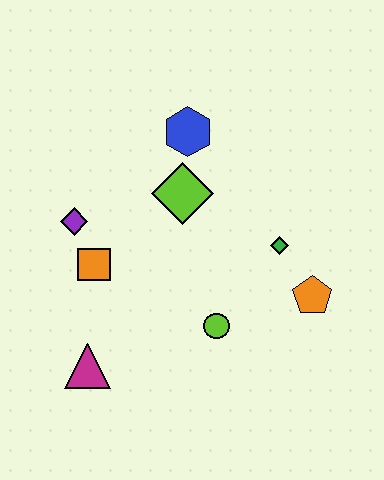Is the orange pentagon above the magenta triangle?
Yes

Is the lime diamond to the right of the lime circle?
No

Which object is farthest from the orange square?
The orange pentagon is farthest from the orange square.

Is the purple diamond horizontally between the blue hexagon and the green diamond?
No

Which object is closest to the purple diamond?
The orange square is closest to the purple diamond.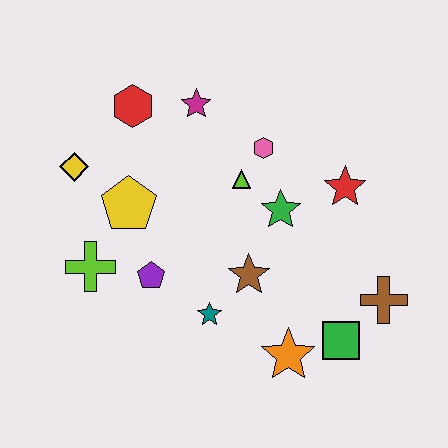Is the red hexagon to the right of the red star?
No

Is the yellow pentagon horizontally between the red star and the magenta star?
No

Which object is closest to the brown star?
The teal star is closest to the brown star.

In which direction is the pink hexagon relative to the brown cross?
The pink hexagon is above the brown cross.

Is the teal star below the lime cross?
Yes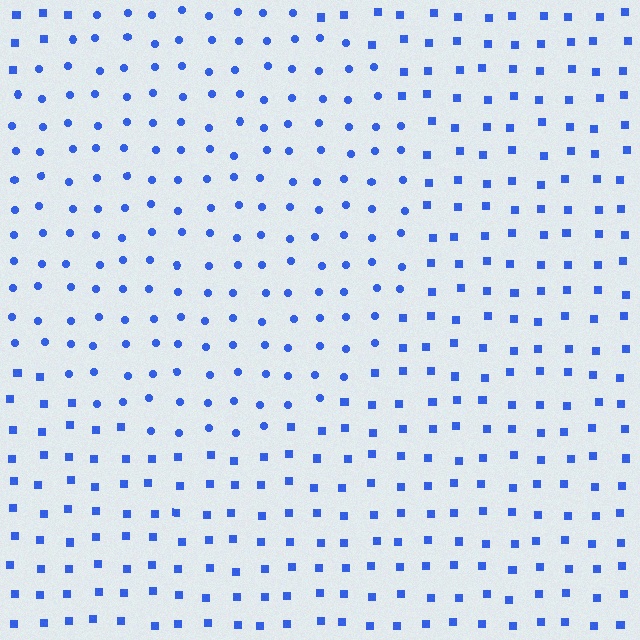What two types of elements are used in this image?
The image uses circles inside the circle region and squares outside it.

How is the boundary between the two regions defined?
The boundary is defined by a change in element shape: circles inside vs. squares outside. All elements share the same color and spacing.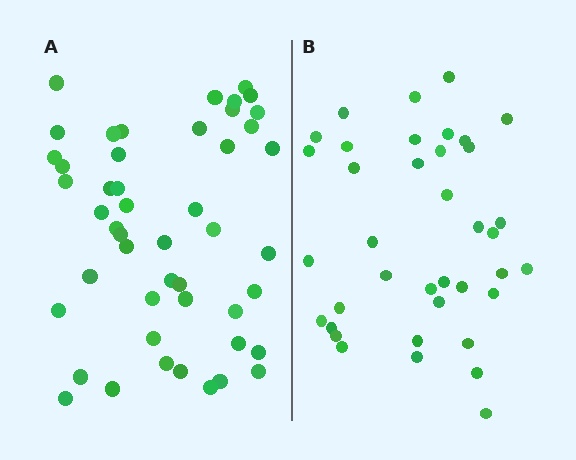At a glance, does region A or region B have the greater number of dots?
Region A (the left region) has more dots.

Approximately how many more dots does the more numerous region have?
Region A has roughly 10 or so more dots than region B.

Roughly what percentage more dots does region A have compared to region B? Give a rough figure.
About 25% more.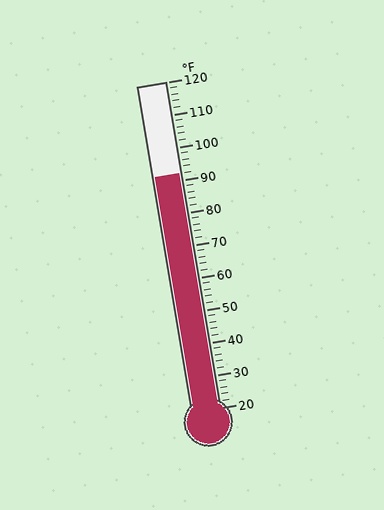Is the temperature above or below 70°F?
The temperature is above 70°F.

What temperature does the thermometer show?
The thermometer shows approximately 92°F.